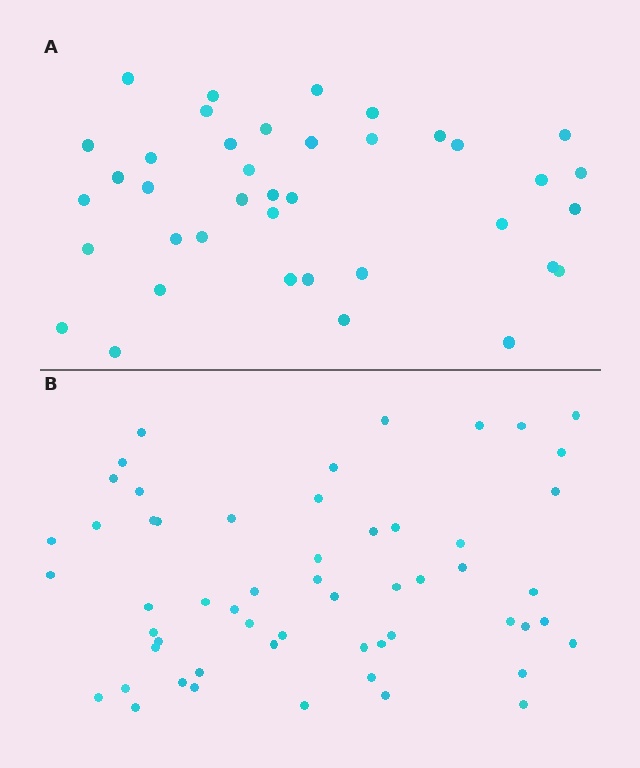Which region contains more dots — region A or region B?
Region B (the bottom region) has more dots.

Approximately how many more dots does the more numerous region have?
Region B has approximately 15 more dots than region A.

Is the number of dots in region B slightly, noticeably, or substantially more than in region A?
Region B has noticeably more, but not dramatically so. The ratio is roughly 1.4 to 1.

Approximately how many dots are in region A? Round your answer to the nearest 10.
About 40 dots. (The exact count is 39, which rounds to 40.)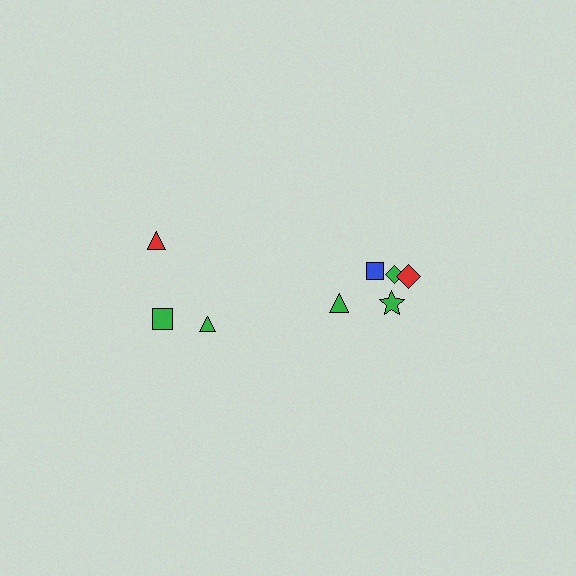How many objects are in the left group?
There are 3 objects.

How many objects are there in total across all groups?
There are 8 objects.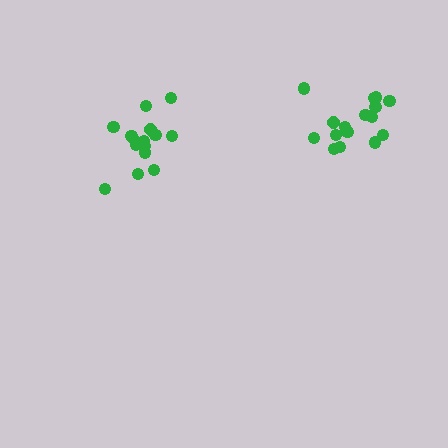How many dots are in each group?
Group 1: 16 dots, Group 2: 15 dots (31 total).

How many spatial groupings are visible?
There are 2 spatial groupings.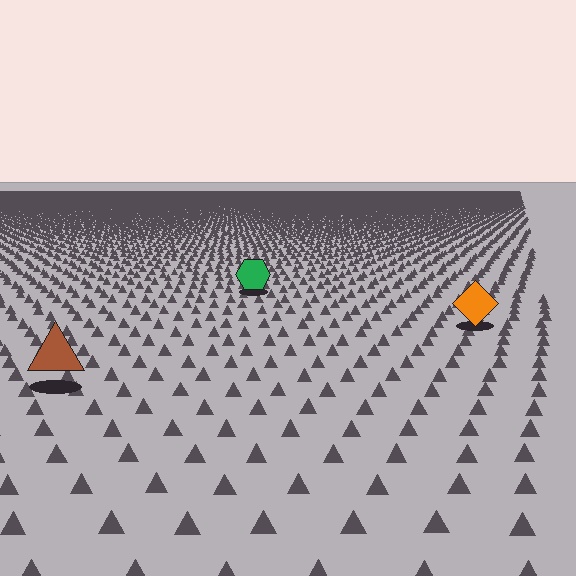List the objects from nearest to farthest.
From nearest to farthest: the brown triangle, the orange diamond, the green hexagon.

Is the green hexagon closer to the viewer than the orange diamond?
No. The orange diamond is closer — you can tell from the texture gradient: the ground texture is coarser near it.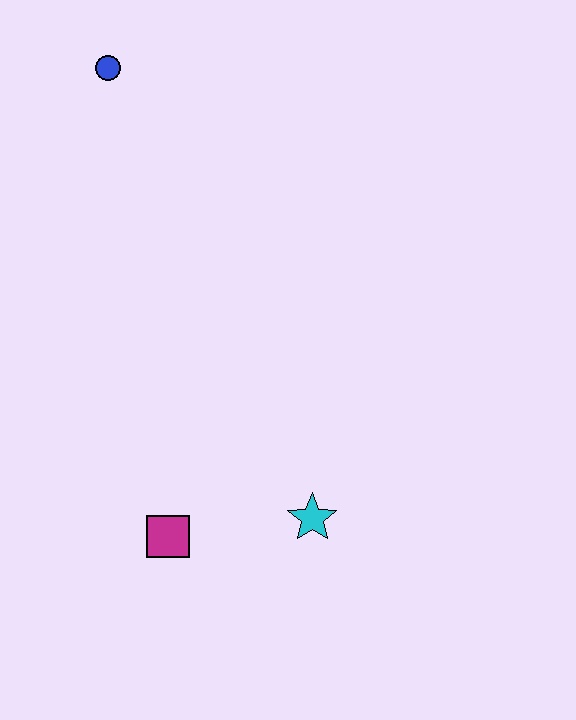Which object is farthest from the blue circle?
The cyan star is farthest from the blue circle.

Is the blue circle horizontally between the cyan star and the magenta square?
No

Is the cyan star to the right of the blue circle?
Yes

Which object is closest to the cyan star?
The magenta square is closest to the cyan star.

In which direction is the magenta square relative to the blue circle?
The magenta square is below the blue circle.